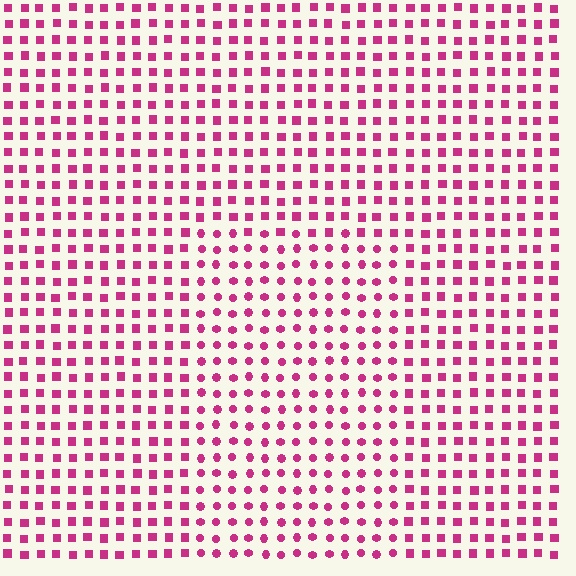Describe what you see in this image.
The image is filled with small magenta elements arranged in a uniform grid. A rectangle-shaped region contains circles, while the surrounding area contains squares. The boundary is defined purely by the change in element shape.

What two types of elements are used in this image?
The image uses circles inside the rectangle region and squares outside it.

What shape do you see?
I see a rectangle.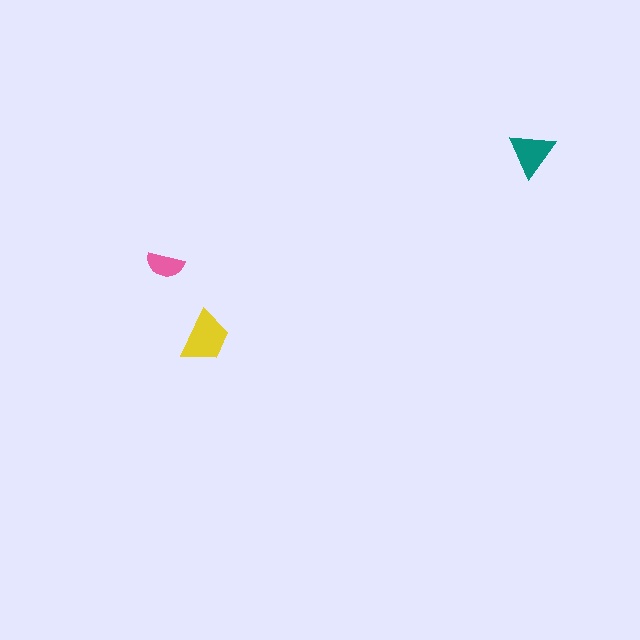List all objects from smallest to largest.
The pink semicircle, the teal triangle, the yellow trapezoid.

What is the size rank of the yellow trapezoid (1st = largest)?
1st.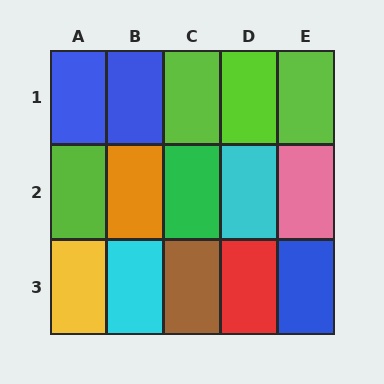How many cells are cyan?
2 cells are cyan.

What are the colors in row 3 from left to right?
Yellow, cyan, brown, red, blue.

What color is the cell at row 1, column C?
Lime.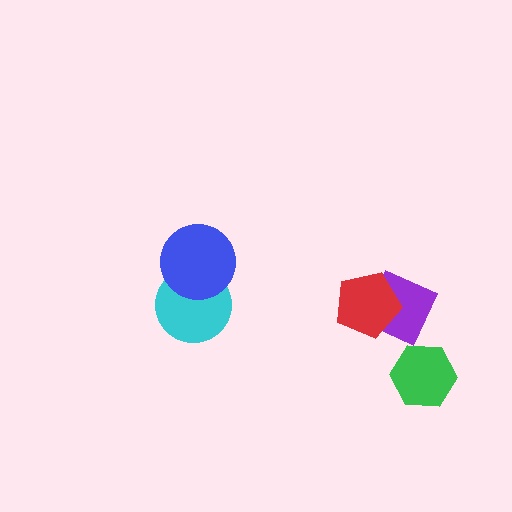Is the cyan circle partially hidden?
Yes, it is partially covered by another shape.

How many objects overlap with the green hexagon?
0 objects overlap with the green hexagon.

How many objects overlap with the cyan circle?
1 object overlaps with the cyan circle.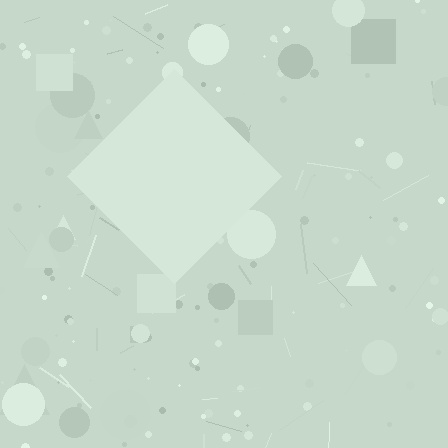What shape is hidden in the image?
A diamond is hidden in the image.